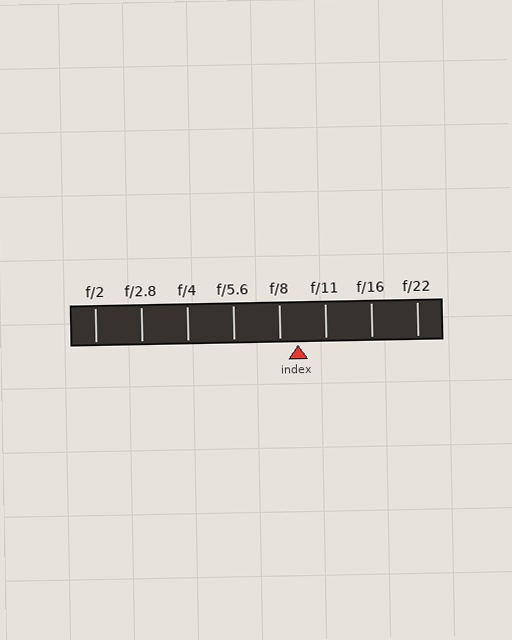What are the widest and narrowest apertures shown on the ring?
The widest aperture shown is f/2 and the narrowest is f/22.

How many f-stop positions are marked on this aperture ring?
There are 8 f-stop positions marked.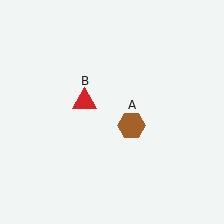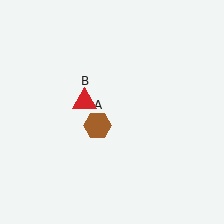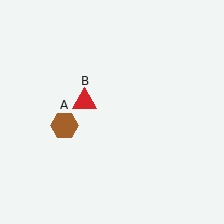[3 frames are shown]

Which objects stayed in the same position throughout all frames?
Red triangle (object B) remained stationary.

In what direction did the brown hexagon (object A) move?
The brown hexagon (object A) moved left.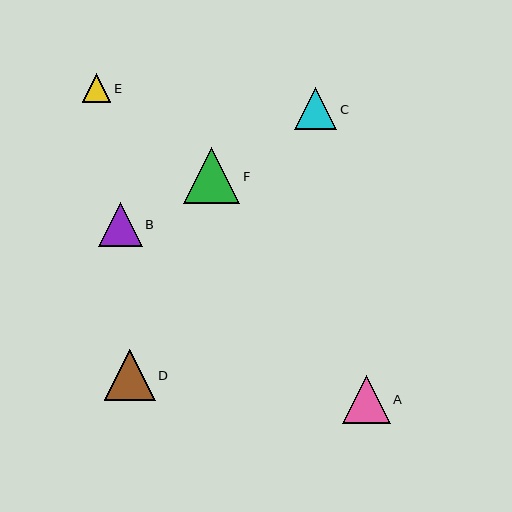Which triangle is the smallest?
Triangle E is the smallest with a size of approximately 28 pixels.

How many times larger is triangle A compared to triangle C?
Triangle A is approximately 1.1 times the size of triangle C.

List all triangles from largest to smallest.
From largest to smallest: F, D, A, B, C, E.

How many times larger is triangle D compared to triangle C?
Triangle D is approximately 1.2 times the size of triangle C.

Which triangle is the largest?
Triangle F is the largest with a size of approximately 56 pixels.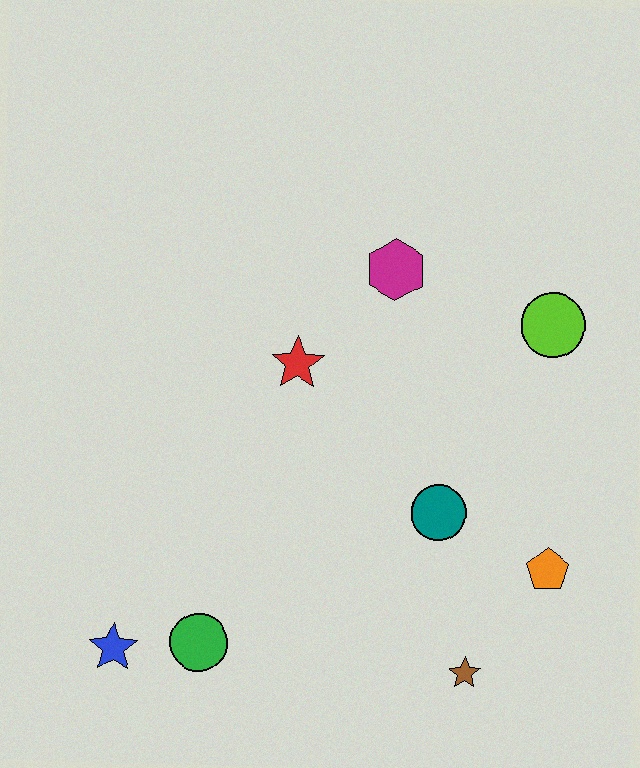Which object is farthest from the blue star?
The lime circle is farthest from the blue star.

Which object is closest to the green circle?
The blue star is closest to the green circle.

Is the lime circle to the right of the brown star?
Yes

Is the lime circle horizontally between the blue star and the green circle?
No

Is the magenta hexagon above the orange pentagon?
Yes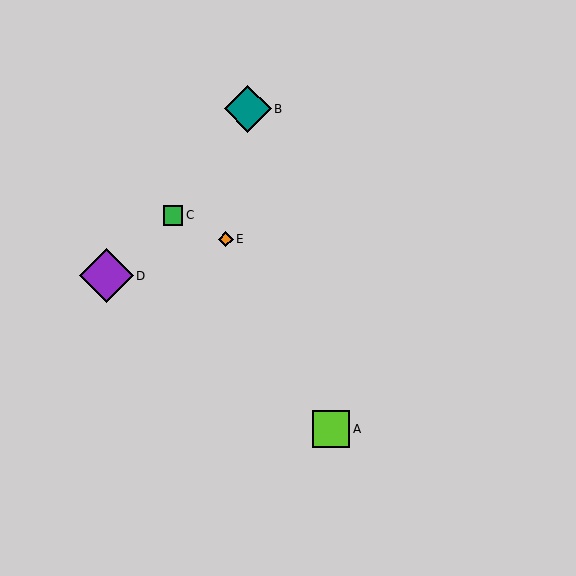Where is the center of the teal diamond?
The center of the teal diamond is at (248, 109).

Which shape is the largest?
The purple diamond (labeled D) is the largest.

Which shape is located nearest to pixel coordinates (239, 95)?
The teal diamond (labeled B) at (248, 109) is nearest to that location.